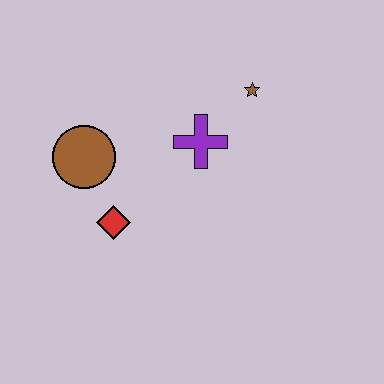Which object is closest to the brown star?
The purple cross is closest to the brown star.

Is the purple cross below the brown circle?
No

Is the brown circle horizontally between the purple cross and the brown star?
No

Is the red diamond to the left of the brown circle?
No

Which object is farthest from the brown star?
The red diamond is farthest from the brown star.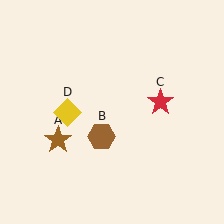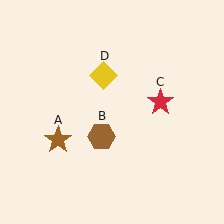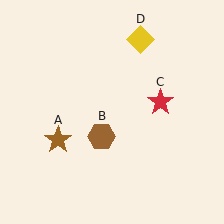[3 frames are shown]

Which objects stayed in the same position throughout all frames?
Brown star (object A) and brown hexagon (object B) and red star (object C) remained stationary.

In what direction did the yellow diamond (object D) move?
The yellow diamond (object D) moved up and to the right.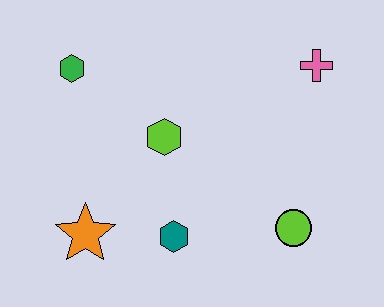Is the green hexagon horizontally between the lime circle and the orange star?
No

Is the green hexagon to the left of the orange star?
Yes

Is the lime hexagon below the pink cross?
Yes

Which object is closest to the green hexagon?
The lime hexagon is closest to the green hexagon.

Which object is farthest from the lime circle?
The green hexagon is farthest from the lime circle.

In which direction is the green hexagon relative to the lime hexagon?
The green hexagon is to the left of the lime hexagon.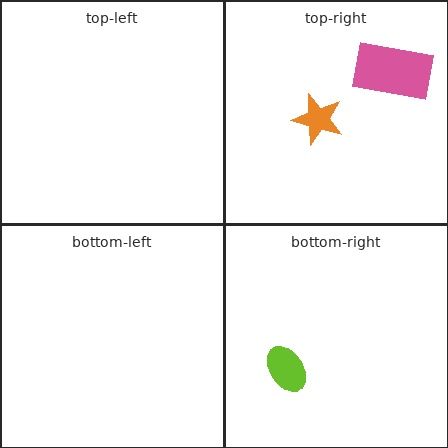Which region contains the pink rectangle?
The top-right region.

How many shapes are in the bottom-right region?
1.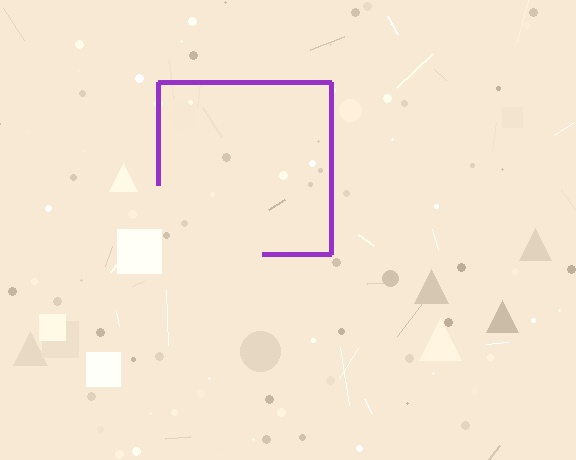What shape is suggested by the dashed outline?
The dashed outline suggests a square.